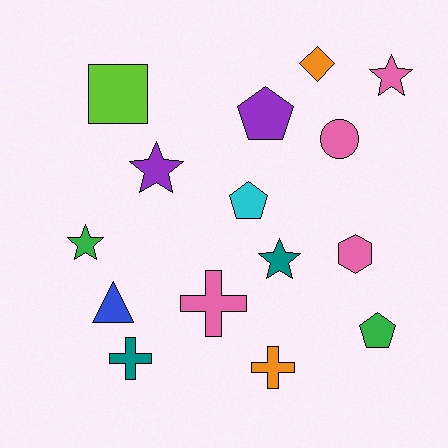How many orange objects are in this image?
There are 2 orange objects.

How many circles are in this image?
There is 1 circle.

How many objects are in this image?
There are 15 objects.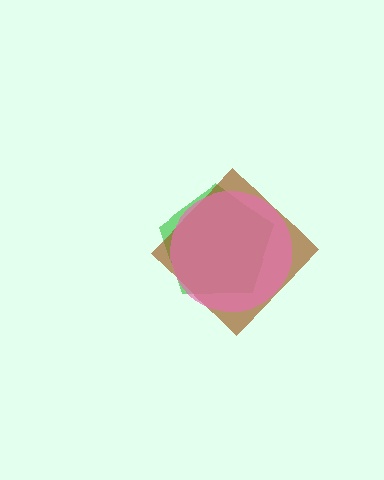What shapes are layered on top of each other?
The layered shapes are: a green pentagon, a brown diamond, a pink circle.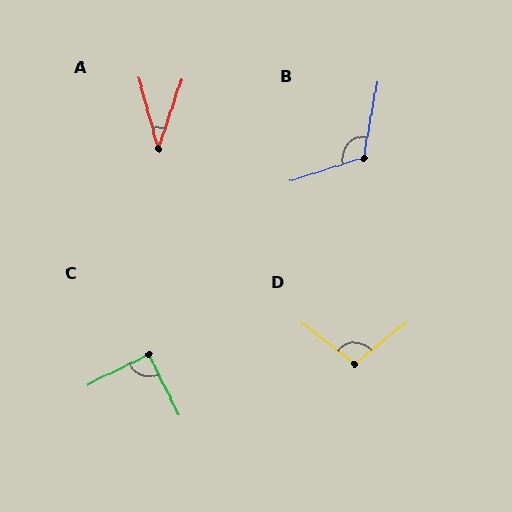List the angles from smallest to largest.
A (34°), C (90°), D (103°), B (118°).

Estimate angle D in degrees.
Approximately 103 degrees.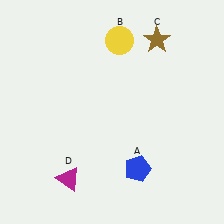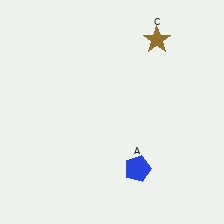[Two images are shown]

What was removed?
The magenta triangle (D), the yellow circle (B) were removed in Image 2.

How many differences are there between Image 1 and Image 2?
There are 2 differences between the two images.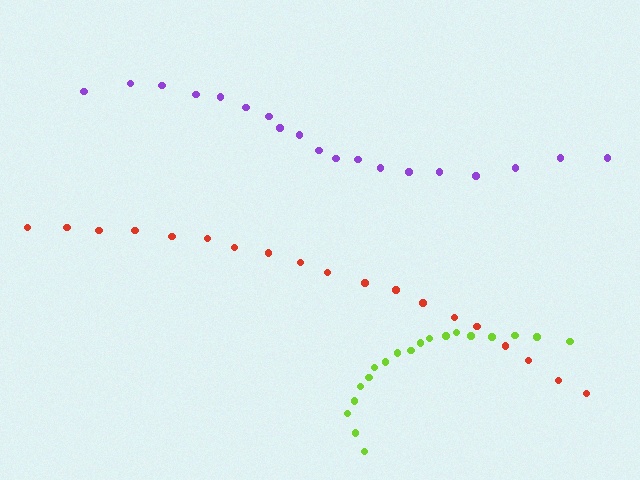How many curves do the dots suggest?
There are 3 distinct paths.